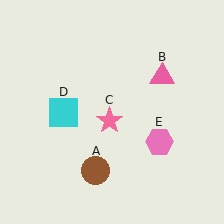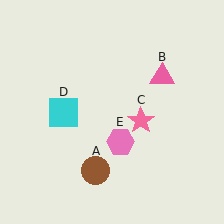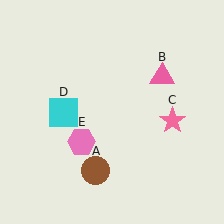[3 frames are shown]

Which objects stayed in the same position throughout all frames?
Brown circle (object A) and pink triangle (object B) and cyan square (object D) remained stationary.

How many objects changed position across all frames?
2 objects changed position: pink star (object C), pink hexagon (object E).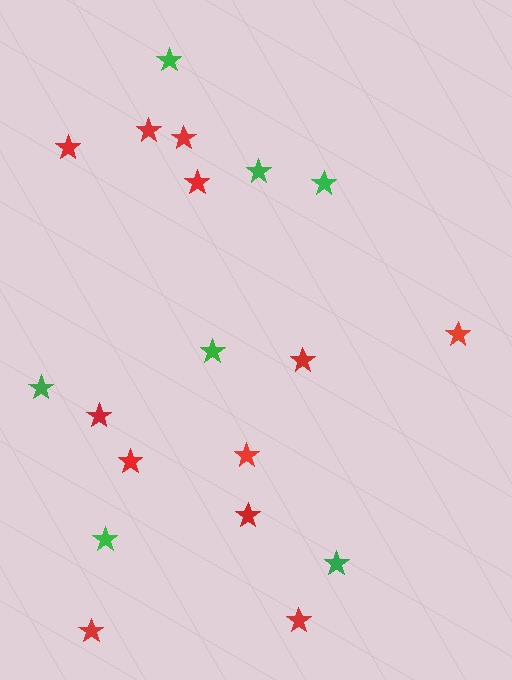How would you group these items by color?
There are 2 groups: one group of red stars (12) and one group of green stars (7).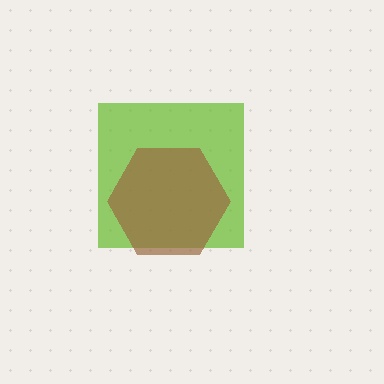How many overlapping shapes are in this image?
There are 2 overlapping shapes in the image.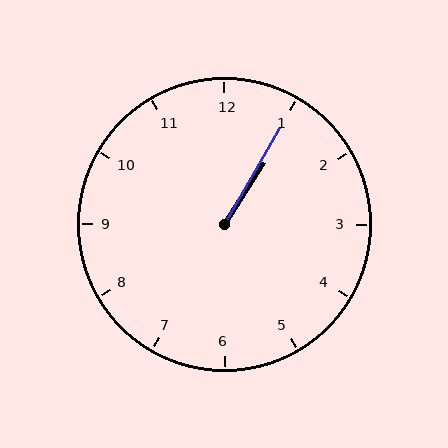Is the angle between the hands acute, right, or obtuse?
It is acute.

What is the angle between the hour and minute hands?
Approximately 2 degrees.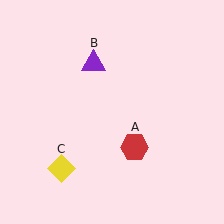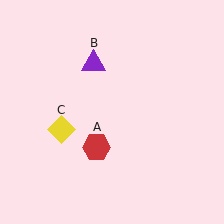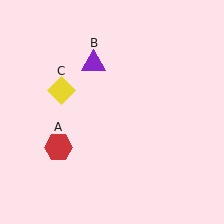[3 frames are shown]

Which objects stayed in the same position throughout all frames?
Purple triangle (object B) remained stationary.